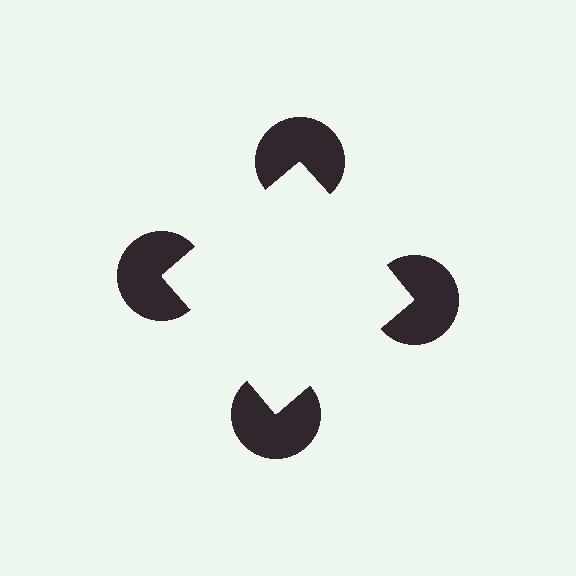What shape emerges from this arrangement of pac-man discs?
An illusory square — its edges are inferred from the aligned wedge cuts in the pac-man discs, not physically drawn.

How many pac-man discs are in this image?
There are 4 — one at each vertex of the illusory square.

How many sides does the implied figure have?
4 sides.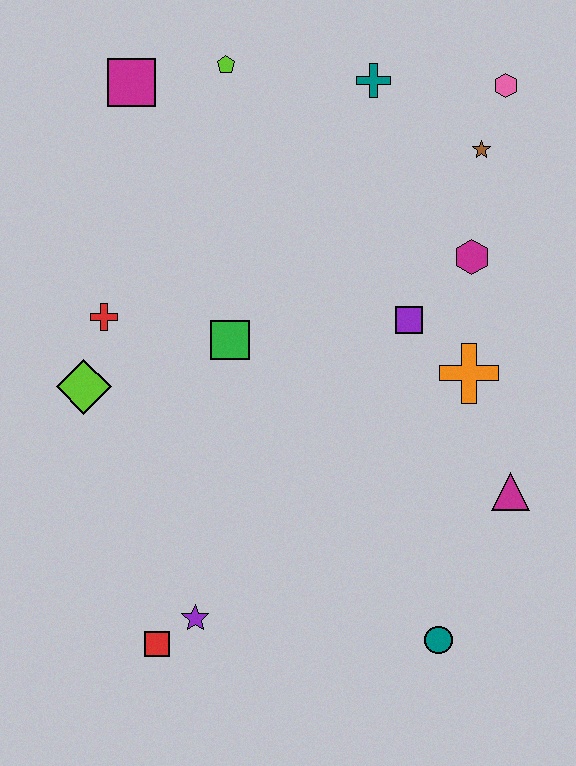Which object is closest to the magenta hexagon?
The purple square is closest to the magenta hexagon.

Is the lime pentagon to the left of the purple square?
Yes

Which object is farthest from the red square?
The pink hexagon is farthest from the red square.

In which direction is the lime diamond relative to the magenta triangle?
The lime diamond is to the left of the magenta triangle.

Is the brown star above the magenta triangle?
Yes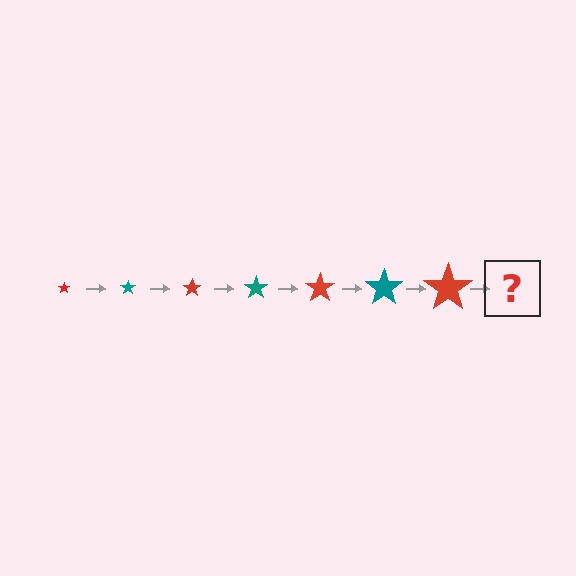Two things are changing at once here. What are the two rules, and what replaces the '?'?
The two rules are that the star grows larger each step and the color cycles through red and teal. The '?' should be a teal star, larger than the previous one.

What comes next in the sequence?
The next element should be a teal star, larger than the previous one.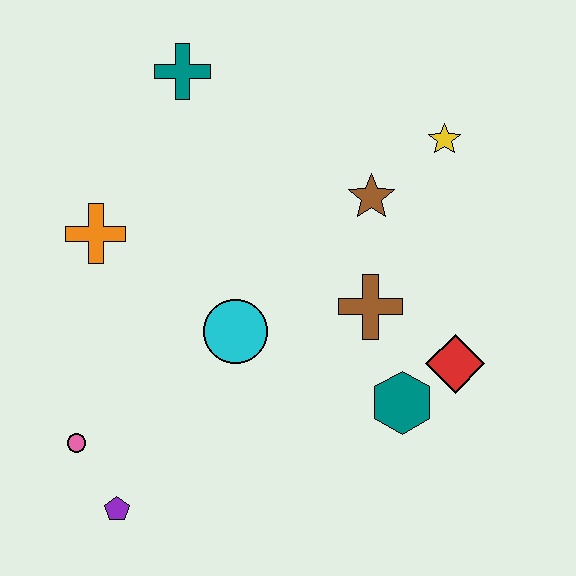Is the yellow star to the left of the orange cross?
No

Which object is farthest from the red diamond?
The teal cross is farthest from the red diamond.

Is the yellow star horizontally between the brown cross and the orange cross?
No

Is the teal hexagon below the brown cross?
Yes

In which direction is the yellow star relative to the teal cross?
The yellow star is to the right of the teal cross.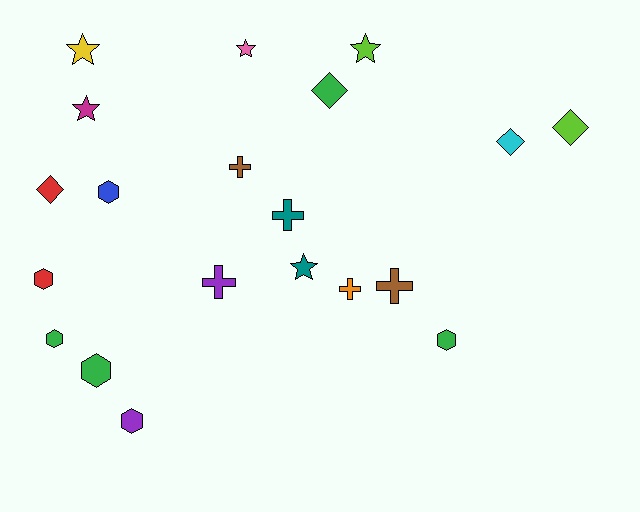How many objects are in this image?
There are 20 objects.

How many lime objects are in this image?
There are 2 lime objects.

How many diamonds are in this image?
There are 4 diamonds.